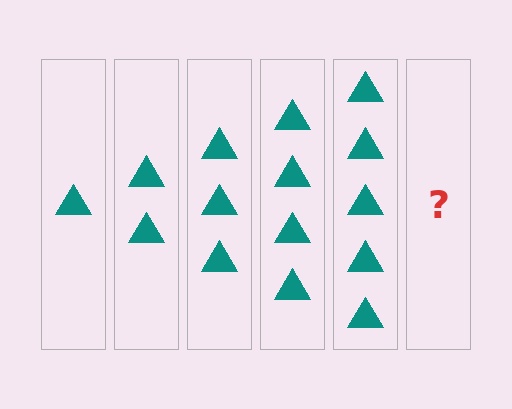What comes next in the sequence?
The next element should be 6 triangles.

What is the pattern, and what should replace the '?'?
The pattern is that each step adds one more triangle. The '?' should be 6 triangles.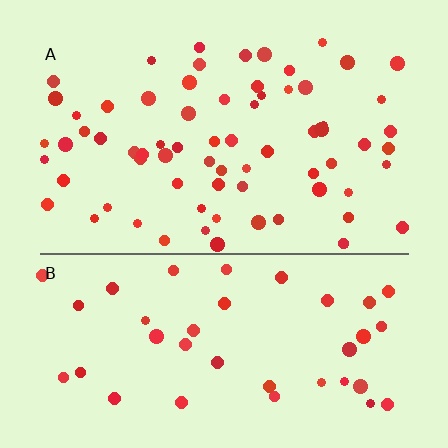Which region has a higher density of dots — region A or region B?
A (the top).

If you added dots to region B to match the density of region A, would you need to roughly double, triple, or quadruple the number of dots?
Approximately double.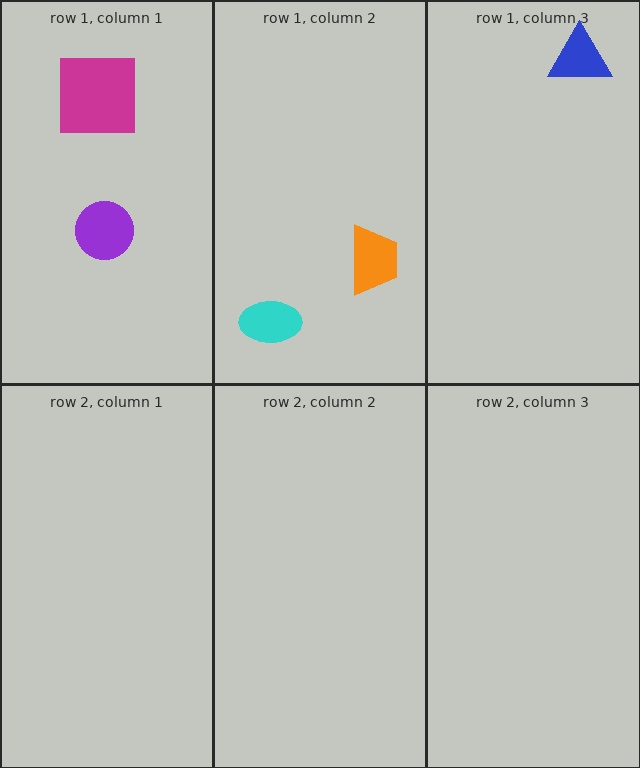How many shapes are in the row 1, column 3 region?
1.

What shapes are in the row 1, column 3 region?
The blue triangle.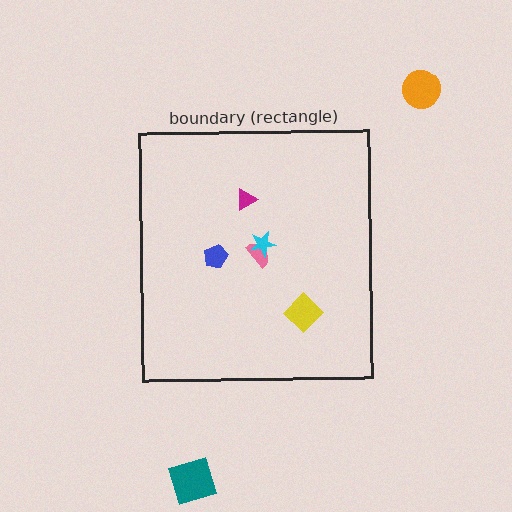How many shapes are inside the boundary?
5 inside, 2 outside.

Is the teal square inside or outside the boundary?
Outside.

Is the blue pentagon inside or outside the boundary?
Inside.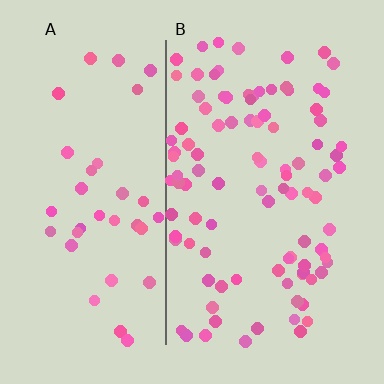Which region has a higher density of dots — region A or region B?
B (the right).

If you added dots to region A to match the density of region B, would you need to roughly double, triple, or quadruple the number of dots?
Approximately triple.